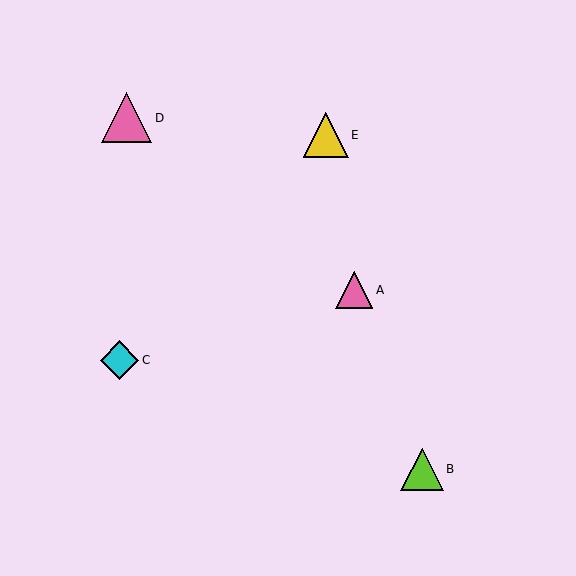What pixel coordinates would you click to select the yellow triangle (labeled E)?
Click at (326, 135) to select the yellow triangle E.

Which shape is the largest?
The pink triangle (labeled D) is the largest.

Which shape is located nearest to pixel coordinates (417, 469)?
The lime triangle (labeled B) at (422, 469) is nearest to that location.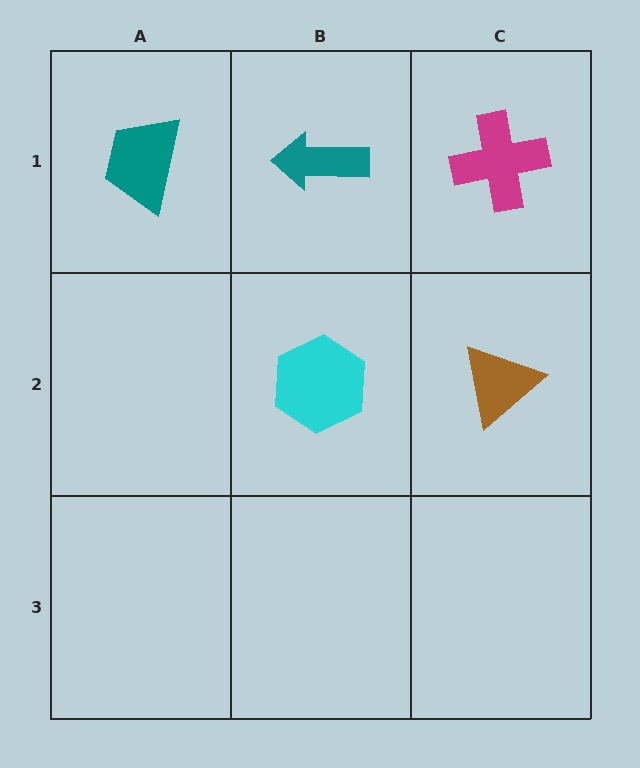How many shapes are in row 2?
2 shapes.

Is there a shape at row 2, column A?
No, that cell is empty.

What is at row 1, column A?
A teal trapezoid.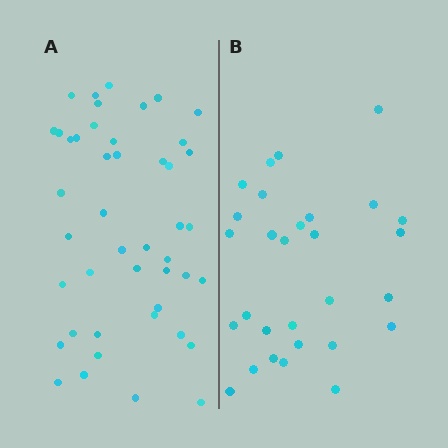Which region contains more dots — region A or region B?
Region A (the left region) has more dots.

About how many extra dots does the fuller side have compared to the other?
Region A has approximately 15 more dots than region B.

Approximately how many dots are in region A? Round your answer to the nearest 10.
About 40 dots. (The exact count is 45, which rounds to 40.)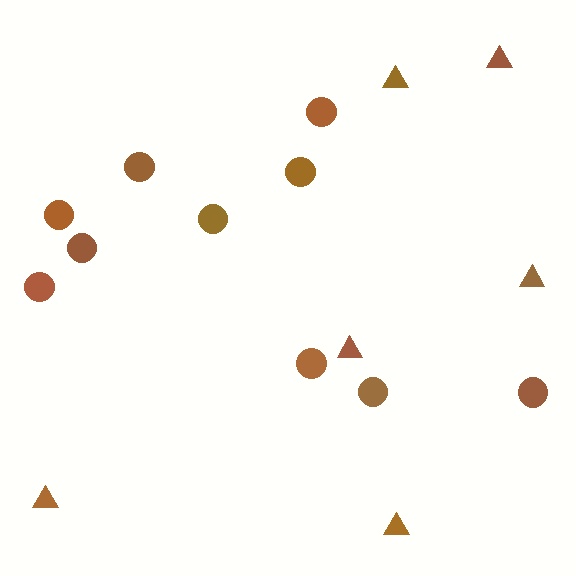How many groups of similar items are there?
There are 2 groups: one group of triangles (6) and one group of circles (10).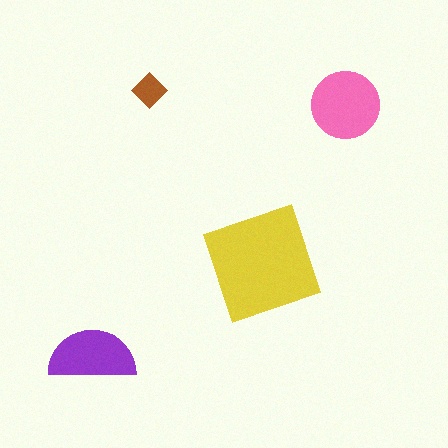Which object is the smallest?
The brown diamond.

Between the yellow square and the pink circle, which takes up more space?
The yellow square.